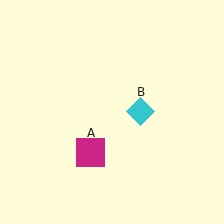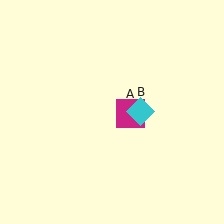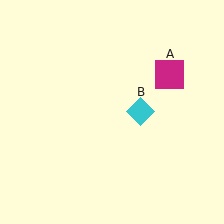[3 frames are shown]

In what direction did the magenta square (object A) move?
The magenta square (object A) moved up and to the right.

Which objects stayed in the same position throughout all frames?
Cyan diamond (object B) remained stationary.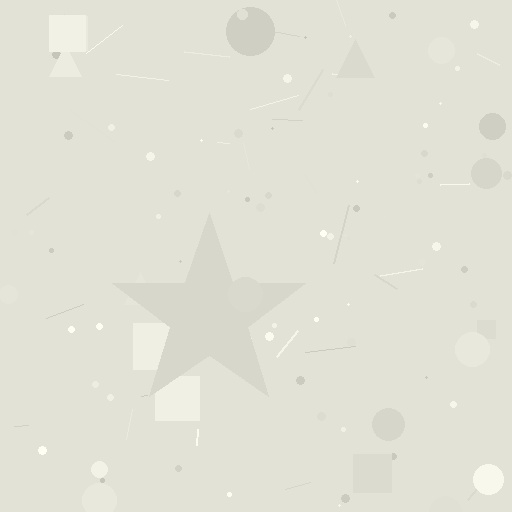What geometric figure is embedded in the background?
A star is embedded in the background.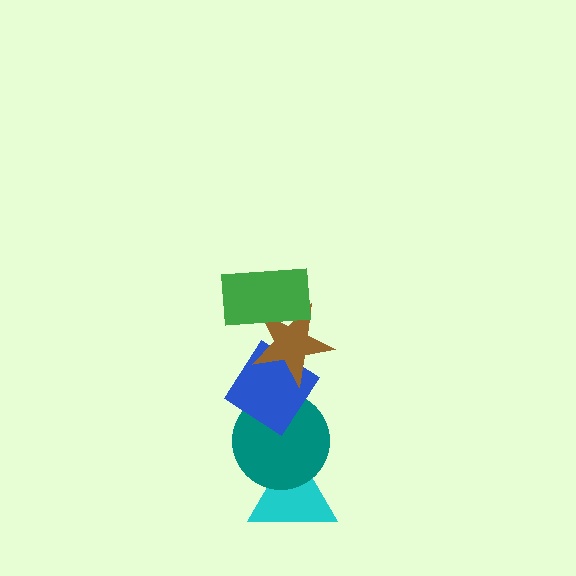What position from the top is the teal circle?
The teal circle is 4th from the top.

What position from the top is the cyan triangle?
The cyan triangle is 5th from the top.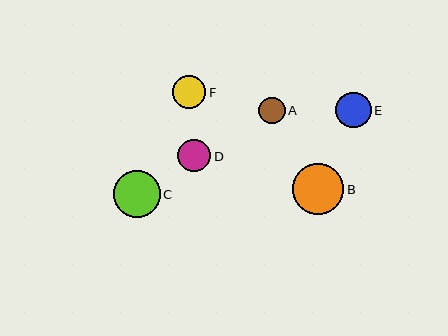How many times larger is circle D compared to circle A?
Circle D is approximately 1.2 times the size of circle A.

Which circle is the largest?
Circle B is the largest with a size of approximately 51 pixels.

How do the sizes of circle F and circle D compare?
Circle F and circle D are approximately the same size.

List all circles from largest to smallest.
From largest to smallest: B, C, E, F, D, A.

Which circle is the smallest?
Circle A is the smallest with a size of approximately 26 pixels.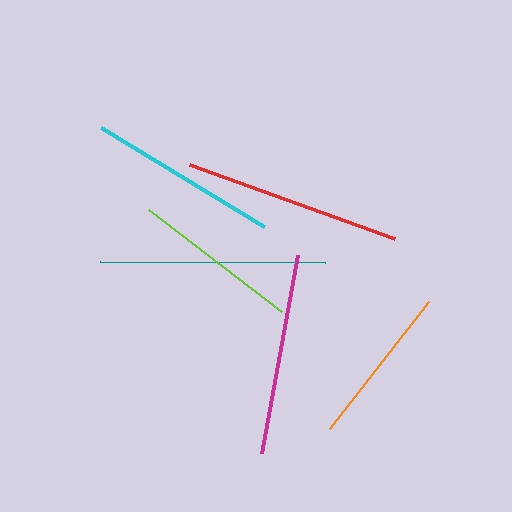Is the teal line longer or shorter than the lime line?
The teal line is longer than the lime line.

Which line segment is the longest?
The teal line is the longest at approximately 226 pixels.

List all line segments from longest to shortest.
From longest to shortest: teal, red, magenta, cyan, lime, orange.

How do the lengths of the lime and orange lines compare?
The lime and orange lines are approximately the same length.